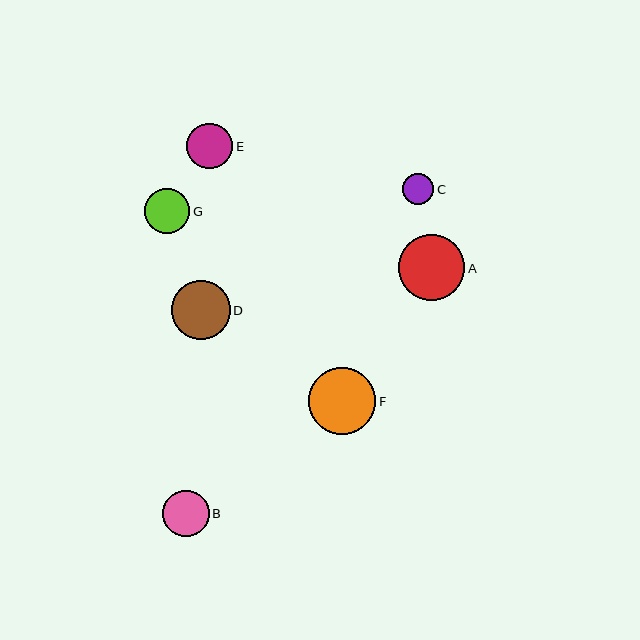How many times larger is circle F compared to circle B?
Circle F is approximately 1.4 times the size of circle B.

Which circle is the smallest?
Circle C is the smallest with a size of approximately 31 pixels.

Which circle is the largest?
Circle F is the largest with a size of approximately 67 pixels.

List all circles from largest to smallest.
From largest to smallest: F, A, D, B, E, G, C.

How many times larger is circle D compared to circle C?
Circle D is approximately 1.9 times the size of circle C.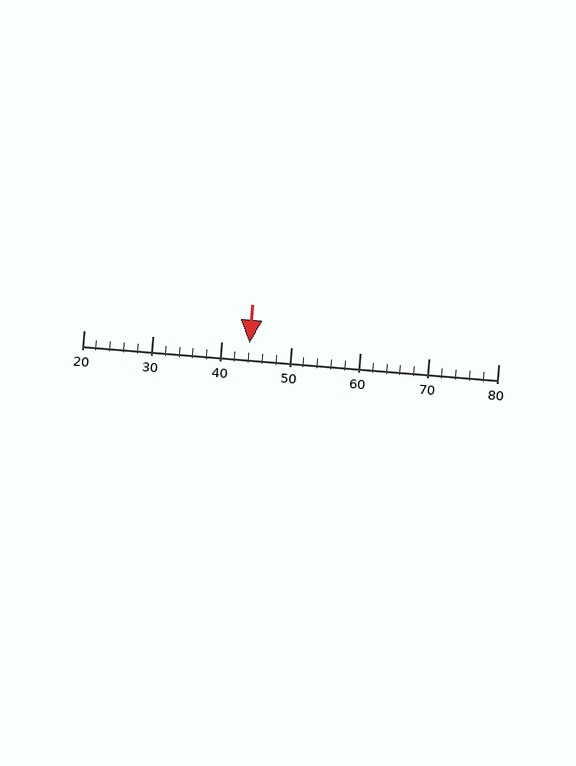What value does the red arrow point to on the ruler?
The red arrow points to approximately 44.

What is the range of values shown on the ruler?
The ruler shows values from 20 to 80.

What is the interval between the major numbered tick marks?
The major tick marks are spaced 10 units apart.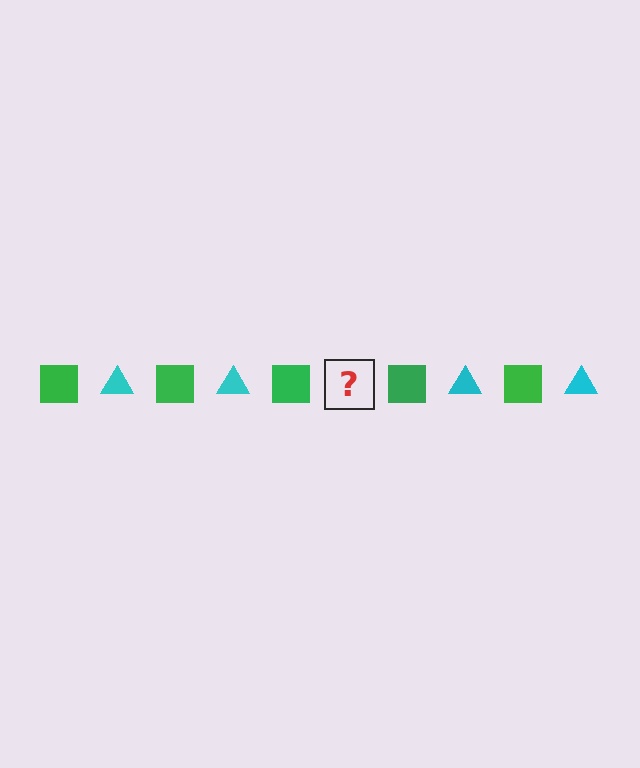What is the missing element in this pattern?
The missing element is a cyan triangle.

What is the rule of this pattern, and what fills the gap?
The rule is that the pattern alternates between green square and cyan triangle. The gap should be filled with a cyan triangle.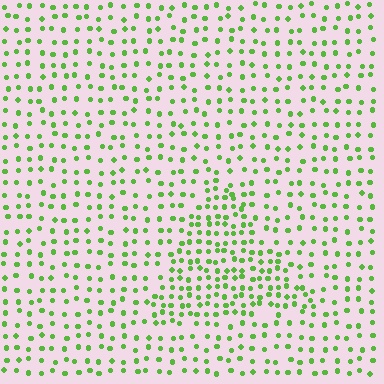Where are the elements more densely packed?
The elements are more densely packed inside the triangle boundary.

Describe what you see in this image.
The image contains small lime elements arranged at two different densities. A triangle-shaped region is visible where the elements are more densely packed than the surrounding area.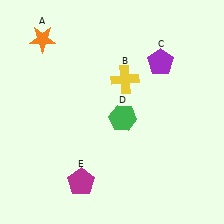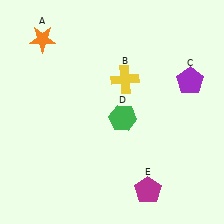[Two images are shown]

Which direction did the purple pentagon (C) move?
The purple pentagon (C) moved right.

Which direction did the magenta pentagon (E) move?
The magenta pentagon (E) moved right.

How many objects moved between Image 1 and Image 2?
2 objects moved between the two images.